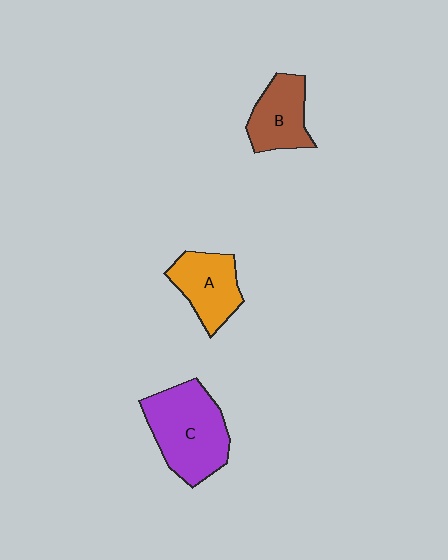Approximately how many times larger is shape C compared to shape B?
Approximately 1.6 times.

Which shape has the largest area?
Shape C (purple).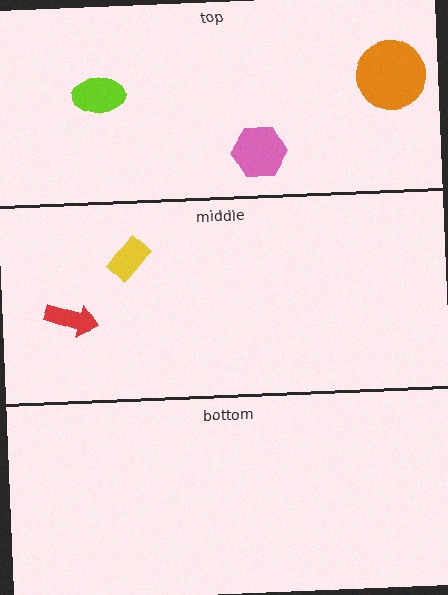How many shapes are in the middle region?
2.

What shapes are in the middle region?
The red arrow, the yellow rectangle.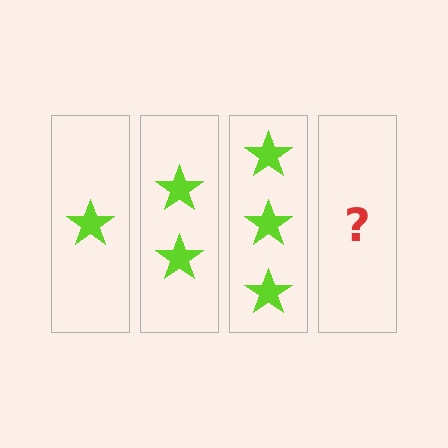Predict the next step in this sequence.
The next step is 4 stars.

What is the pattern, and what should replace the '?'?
The pattern is that each step adds one more star. The '?' should be 4 stars.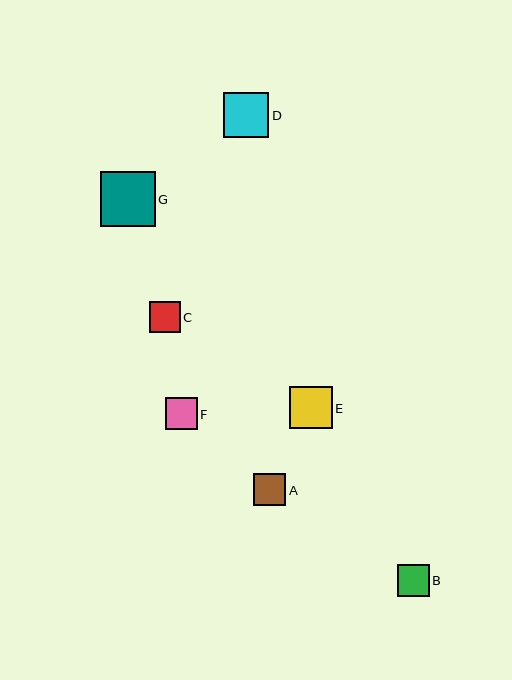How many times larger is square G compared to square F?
Square G is approximately 1.7 times the size of square F.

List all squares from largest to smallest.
From largest to smallest: G, D, E, A, F, B, C.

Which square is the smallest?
Square C is the smallest with a size of approximately 31 pixels.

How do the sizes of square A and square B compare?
Square A and square B are approximately the same size.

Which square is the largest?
Square G is the largest with a size of approximately 54 pixels.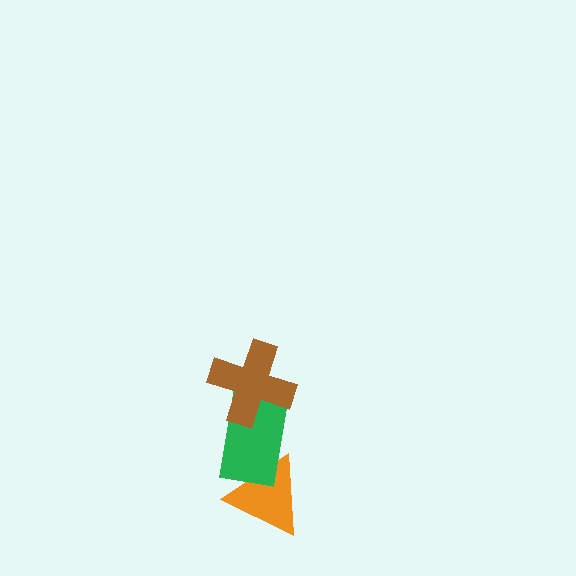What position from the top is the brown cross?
The brown cross is 1st from the top.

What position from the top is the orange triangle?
The orange triangle is 3rd from the top.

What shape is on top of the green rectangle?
The brown cross is on top of the green rectangle.